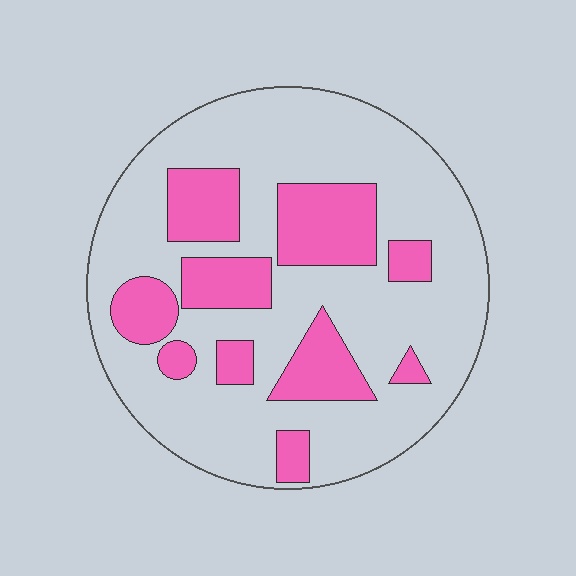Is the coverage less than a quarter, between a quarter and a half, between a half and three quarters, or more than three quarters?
Between a quarter and a half.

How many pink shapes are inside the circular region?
10.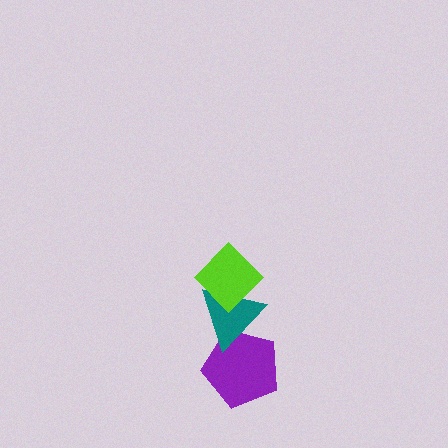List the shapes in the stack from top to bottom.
From top to bottom: the lime diamond, the teal triangle, the purple pentagon.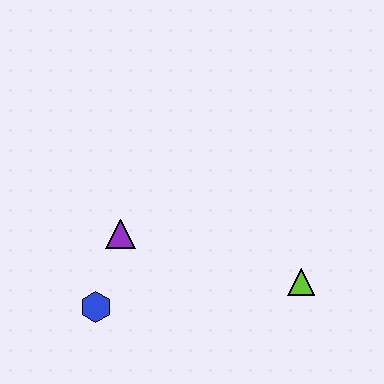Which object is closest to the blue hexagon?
The purple triangle is closest to the blue hexagon.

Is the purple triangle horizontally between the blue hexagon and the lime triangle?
Yes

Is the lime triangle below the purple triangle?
Yes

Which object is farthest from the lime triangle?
The blue hexagon is farthest from the lime triangle.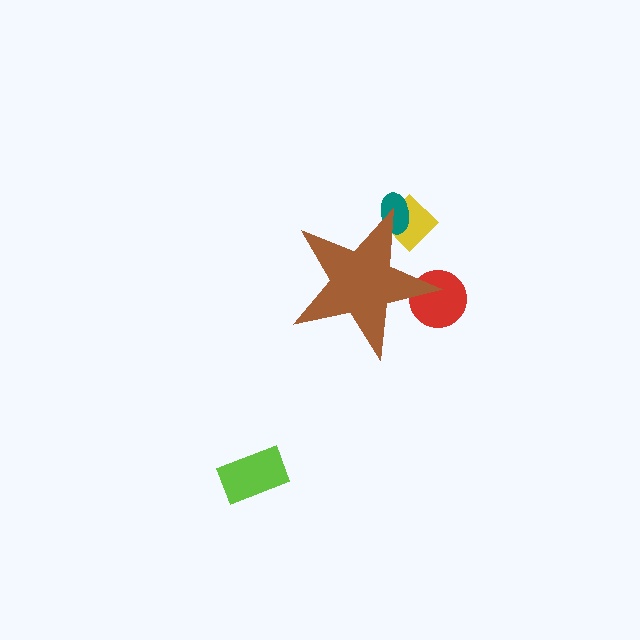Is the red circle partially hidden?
Yes, the red circle is partially hidden behind the brown star.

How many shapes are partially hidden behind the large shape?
3 shapes are partially hidden.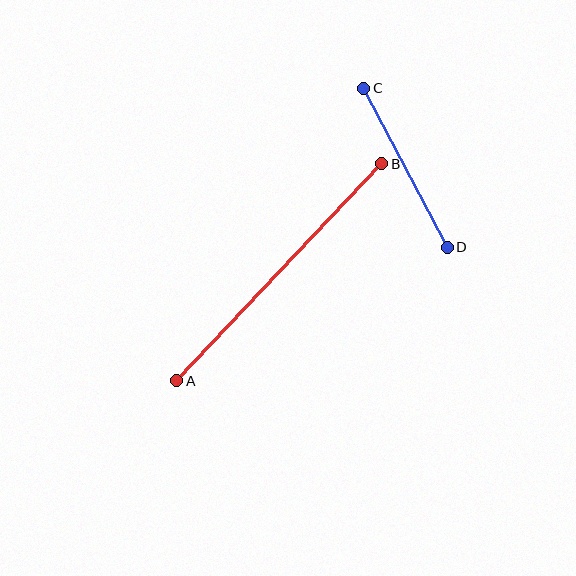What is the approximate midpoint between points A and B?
The midpoint is at approximately (279, 272) pixels.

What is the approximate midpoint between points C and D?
The midpoint is at approximately (405, 168) pixels.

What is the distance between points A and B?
The distance is approximately 299 pixels.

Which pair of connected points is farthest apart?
Points A and B are farthest apart.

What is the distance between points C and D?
The distance is approximately 180 pixels.